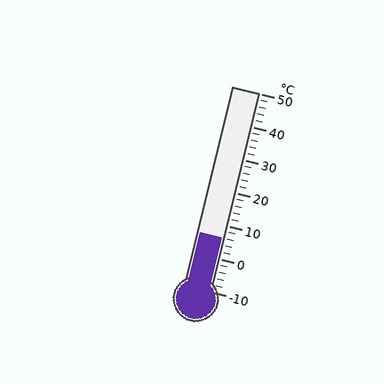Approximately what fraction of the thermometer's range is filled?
The thermometer is filled to approximately 25% of its range.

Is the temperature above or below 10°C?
The temperature is below 10°C.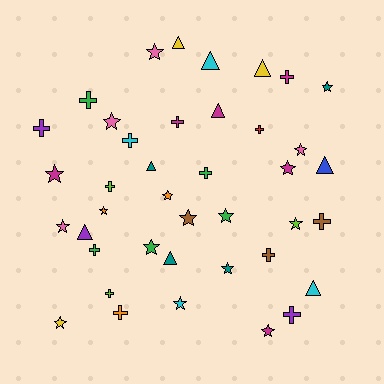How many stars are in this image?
There are 17 stars.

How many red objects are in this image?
There is 1 red object.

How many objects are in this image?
There are 40 objects.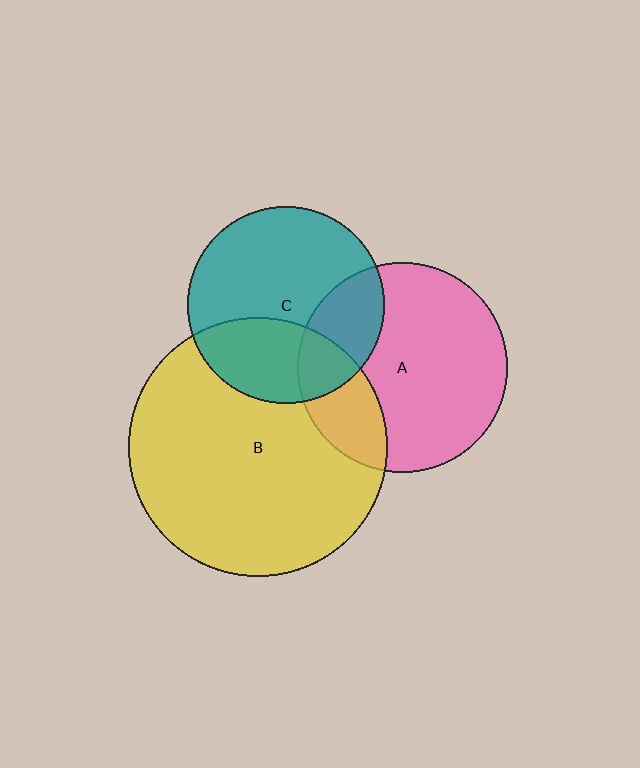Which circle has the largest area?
Circle B (yellow).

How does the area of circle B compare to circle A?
Approximately 1.5 times.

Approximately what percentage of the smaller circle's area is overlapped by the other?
Approximately 25%.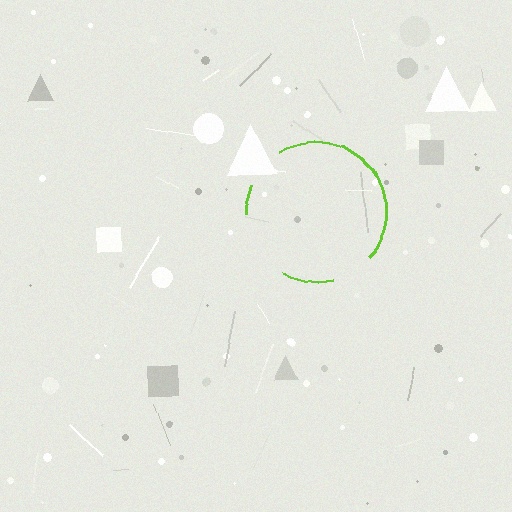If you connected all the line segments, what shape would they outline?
They would outline a circle.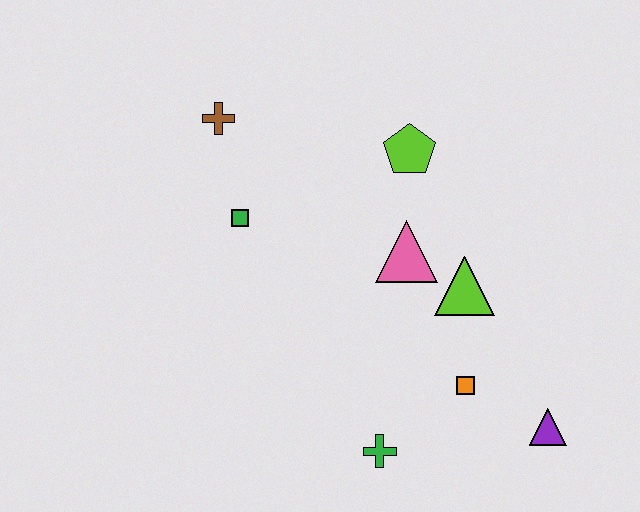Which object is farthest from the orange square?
The brown cross is farthest from the orange square.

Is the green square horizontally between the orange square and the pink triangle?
No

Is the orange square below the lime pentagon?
Yes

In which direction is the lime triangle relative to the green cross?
The lime triangle is above the green cross.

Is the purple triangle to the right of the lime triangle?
Yes